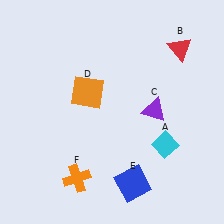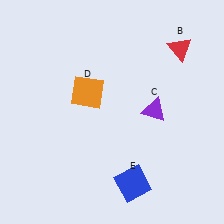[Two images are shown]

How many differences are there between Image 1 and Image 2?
There are 2 differences between the two images.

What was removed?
The cyan diamond (A), the orange cross (F) were removed in Image 2.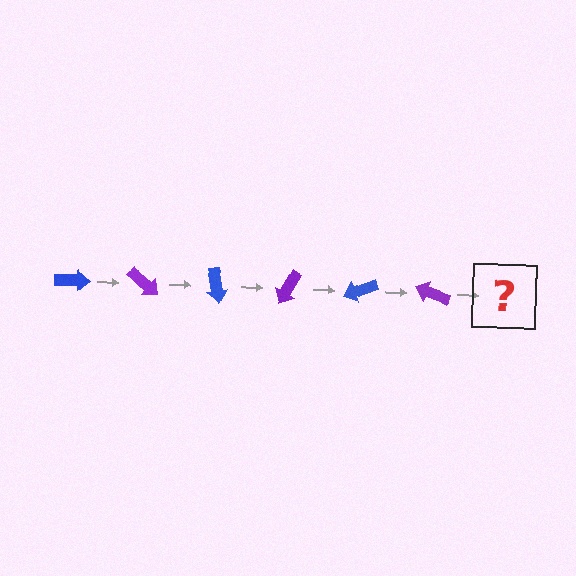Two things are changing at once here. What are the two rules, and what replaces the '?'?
The two rules are that it rotates 40 degrees each step and the color cycles through blue and purple. The '?' should be a blue arrow, rotated 240 degrees from the start.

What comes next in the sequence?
The next element should be a blue arrow, rotated 240 degrees from the start.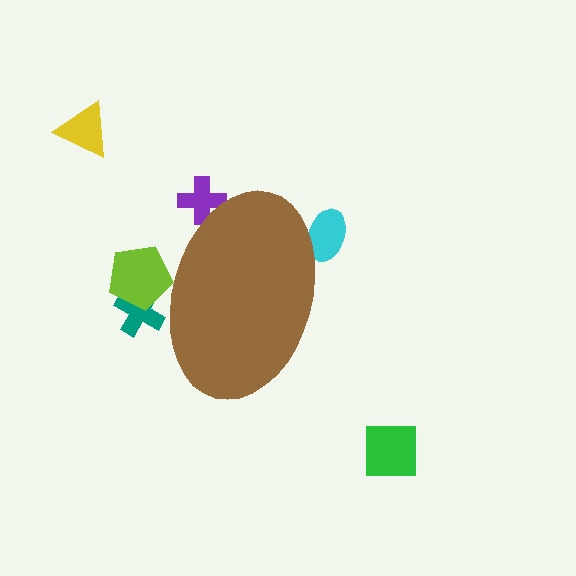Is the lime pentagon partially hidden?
Yes, the lime pentagon is partially hidden behind the brown ellipse.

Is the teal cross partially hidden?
Yes, the teal cross is partially hidden behind the brown ellipse.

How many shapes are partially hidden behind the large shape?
4 shapes are partially hidden.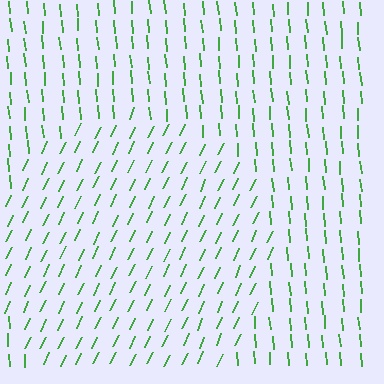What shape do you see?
I see a circle.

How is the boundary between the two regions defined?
The boundary is defined purely by a change in line orientation (approximately 30 degrees difference). All lines are the same color and thickness.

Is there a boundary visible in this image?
Yes, there is a texture boundary formed by a change in line orientation.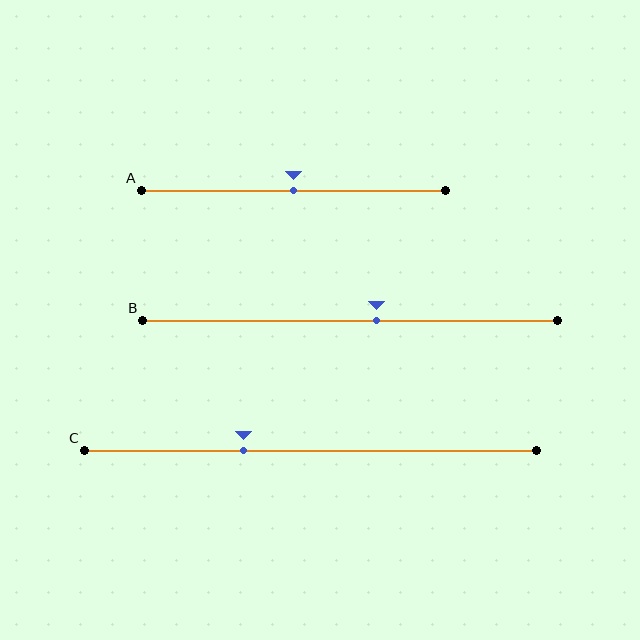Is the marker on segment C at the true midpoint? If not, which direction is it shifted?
No, the marker on segment C is shifted to the left by about 15% of the segment length.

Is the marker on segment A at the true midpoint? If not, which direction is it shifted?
Yes, the marker on segment A is at the true midpoint.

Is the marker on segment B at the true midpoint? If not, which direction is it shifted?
No, the marker on segment B is shifted to the right by about 6% of the segment length.